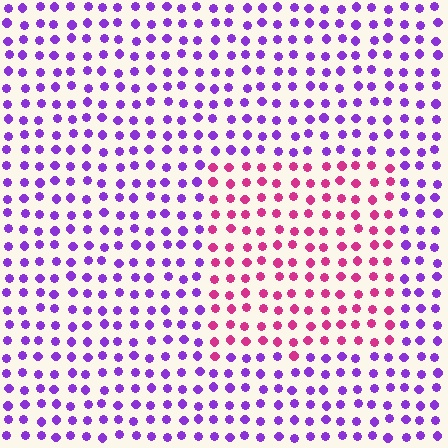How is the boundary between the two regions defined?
The boundary is defined purely by a slight shift in hue (about 54 degrees). Spacing, size, and orientation are identical on both sides.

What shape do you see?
I see a rectangle.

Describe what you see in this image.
The image is filled with small purple elements in a uniform arrangement. A rectangle-shaped region is visible where the elements are tinted to a slightly different hue, forming a subtle color boundary.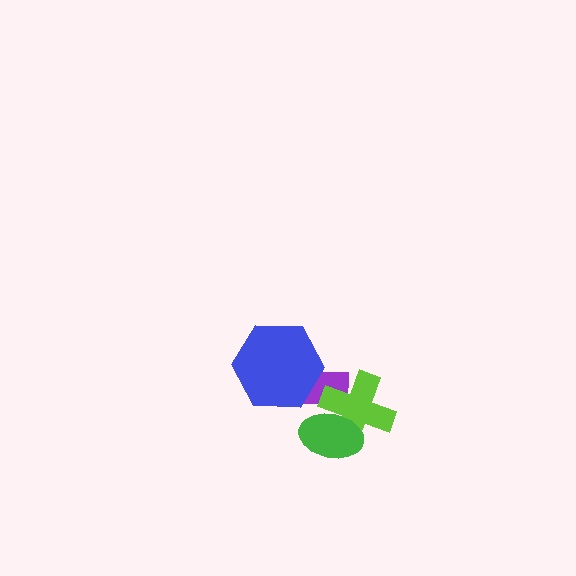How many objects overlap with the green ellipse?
2 objects overlap with the green ellipse.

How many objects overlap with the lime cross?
2 objects overlap with the lime cross.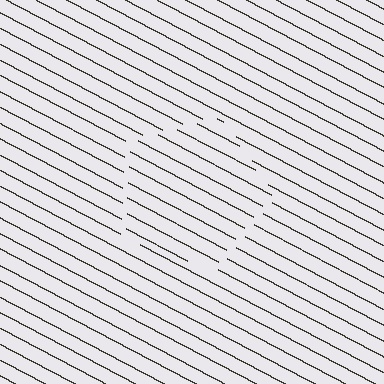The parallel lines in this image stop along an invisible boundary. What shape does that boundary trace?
An illusory pentagon. The interior of the shape contains the same grating, shifted by half a period — the contour is defined by the phase discontinuity where line-ends from the inner and outer gratings abut.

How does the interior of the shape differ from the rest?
The interior of the shape contains the same grating, shifted by half a period — the contour is defined by the phase discontinuity where line-ends from the inner and outer gratings abut.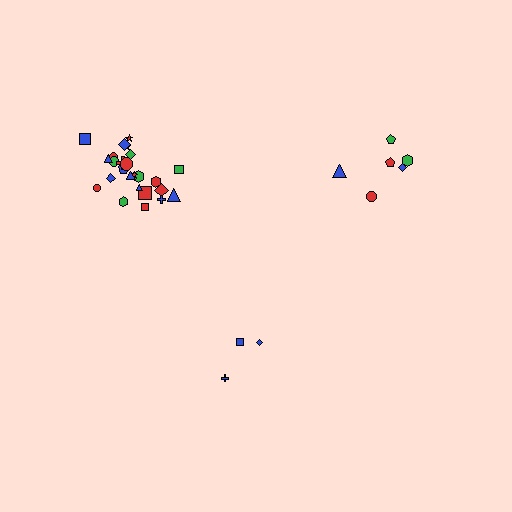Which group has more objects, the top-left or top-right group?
The top-left group.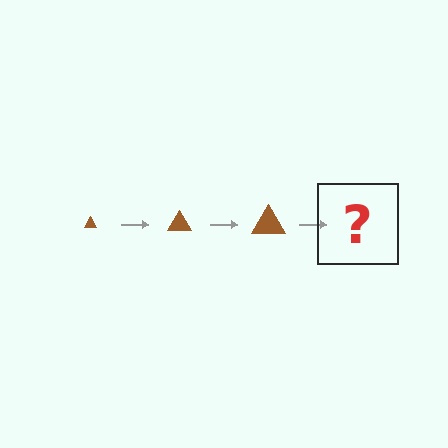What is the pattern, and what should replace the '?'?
The pattern is that the triangle gets progressively larger each step. The '?' should be a brown triangle, larger than the previous one.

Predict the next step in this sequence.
The next step is a brown triangle, larger than the previous one.